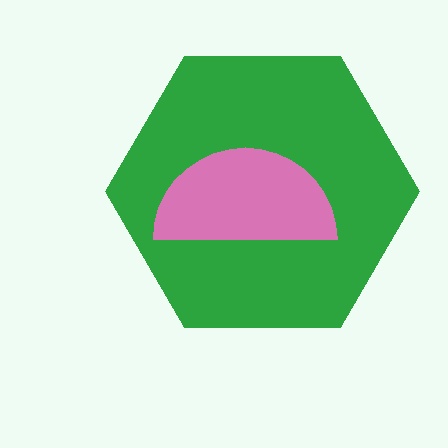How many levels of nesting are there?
2.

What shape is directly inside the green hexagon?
The pink semicircle.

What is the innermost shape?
The pink semicircle.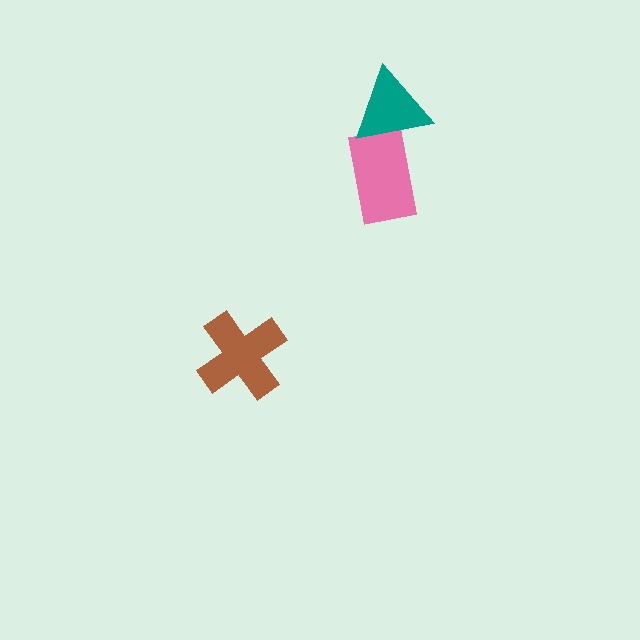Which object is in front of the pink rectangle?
The teal triangle is in front of the pink rectangle.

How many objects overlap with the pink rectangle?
1 object overlaps with the pink rectangle.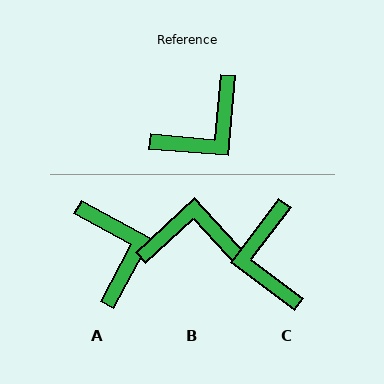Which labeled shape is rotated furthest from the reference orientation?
B, about 137 degrees away.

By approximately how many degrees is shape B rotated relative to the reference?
Approximately 137 degrees counter-clockwise.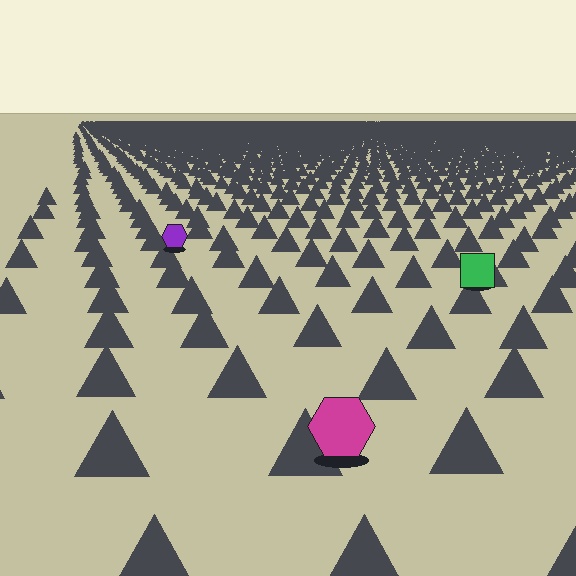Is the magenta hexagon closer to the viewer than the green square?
Yes. The magenta hexagon is closer — you can tell from the texture gradient: the ground texture is coarser near it.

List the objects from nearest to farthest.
From nearest to farthest: the magenta hexagon, the green square, the purple hexagon.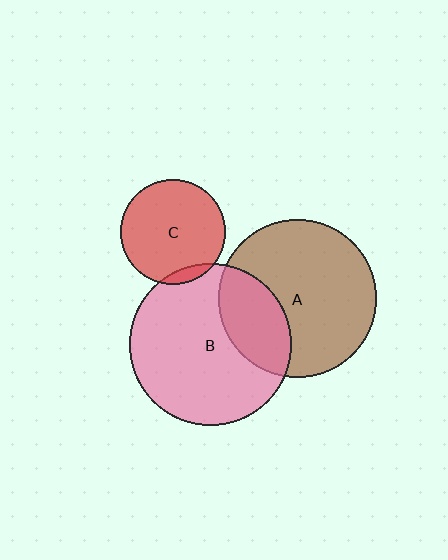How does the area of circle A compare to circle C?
Approximately 2.3 times.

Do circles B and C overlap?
Yes.